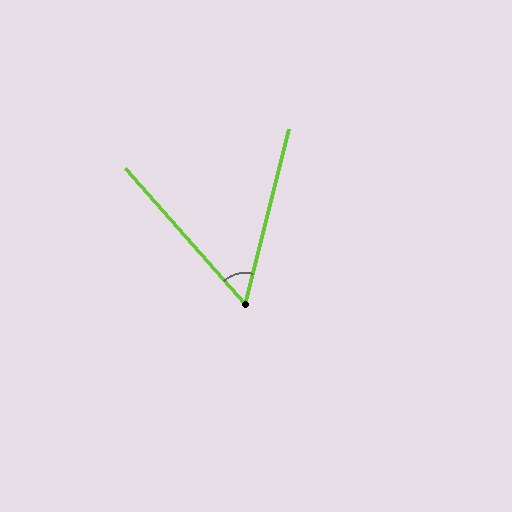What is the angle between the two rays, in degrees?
Approximately 55 degrees.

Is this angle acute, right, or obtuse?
It is acute.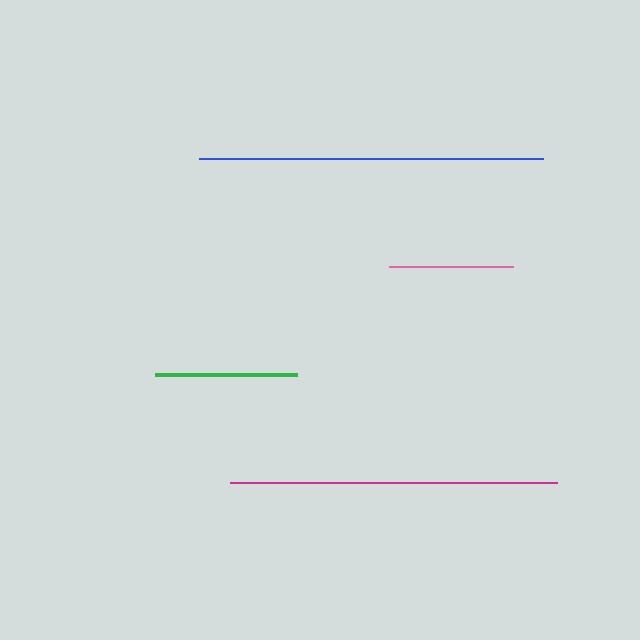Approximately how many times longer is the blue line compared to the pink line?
The blue line is approximately 2.8 times the length of the pink line.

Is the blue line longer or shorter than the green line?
The blue line is longer than the green line.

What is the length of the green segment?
The green segment is approximately 141 pixels long.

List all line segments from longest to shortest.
From longest to shortest: blue, magenta, green, pink.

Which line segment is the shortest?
The pink line is the shortest at approximately 124 pixels.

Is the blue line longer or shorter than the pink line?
The blue line is longer than the pink line.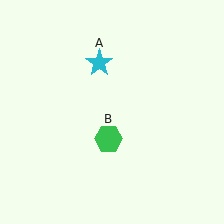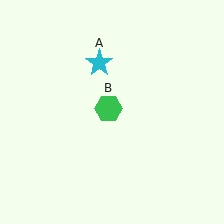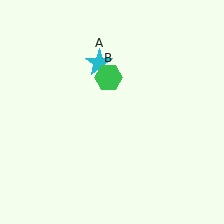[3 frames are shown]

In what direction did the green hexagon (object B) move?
The green hexagon (object B) moved up.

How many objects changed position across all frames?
1 object changed position: green hexagon (object B).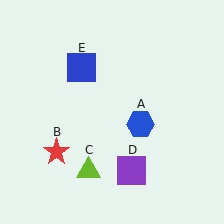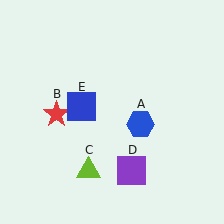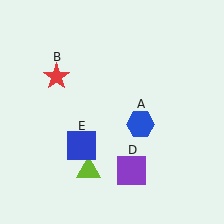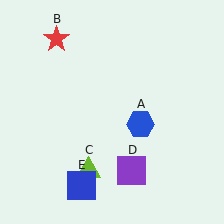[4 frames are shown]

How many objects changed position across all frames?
2 objects changed position: red star (object B), blue square (object E).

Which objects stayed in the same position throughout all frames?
Blue hexagon (object A) and lime triangle (object C) and purple square (object D) remained stationary.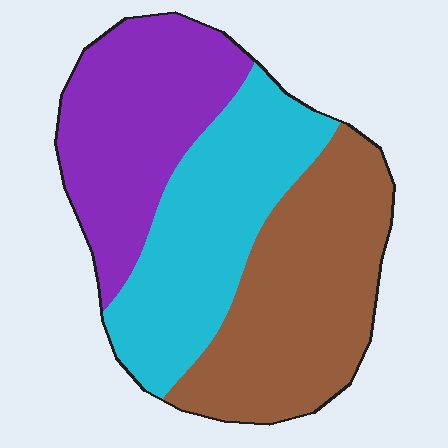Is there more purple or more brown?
Brown.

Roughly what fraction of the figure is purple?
Purple covers 31% of the figure.